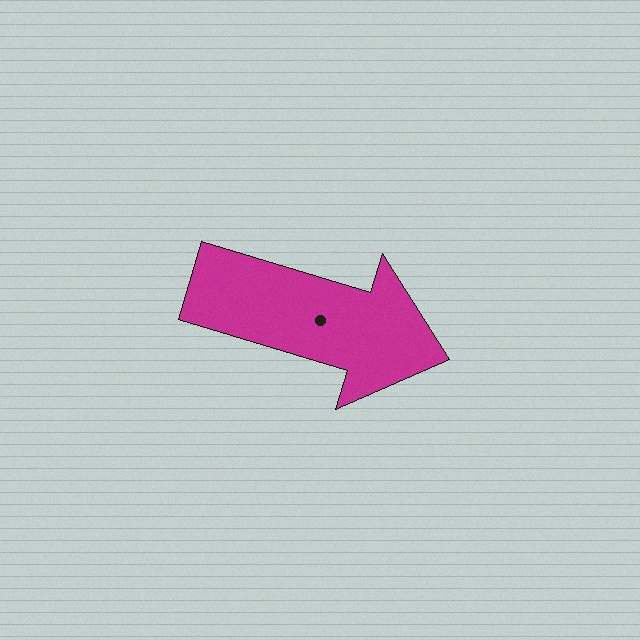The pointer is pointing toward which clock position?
Roughly 4 o'clock.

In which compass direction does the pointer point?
East.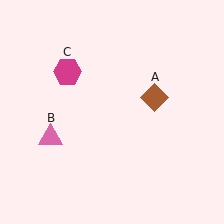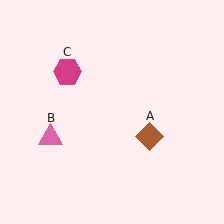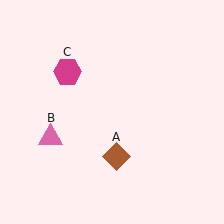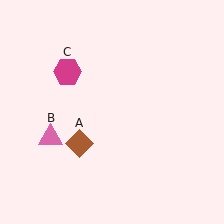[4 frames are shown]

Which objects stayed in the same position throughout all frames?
Pink triangle (object B) and magenta hexagon (object C) remained stationary.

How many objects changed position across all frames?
1 object changed position: brown diamond (object A).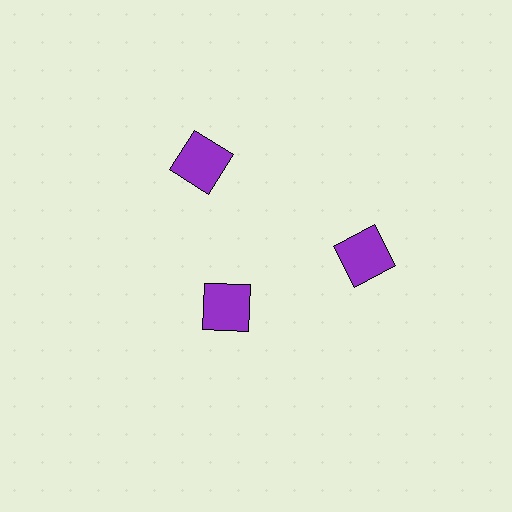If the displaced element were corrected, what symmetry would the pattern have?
It would have 3-fold rotational symmetry — the pattern would map onto itself every 120 degrees.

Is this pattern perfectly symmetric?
No. The 3 purple squares are arranged in a ring, but one element near the 7 o'clock position is pulled inward toward the center, breaking the 3-fold rotational symmetry.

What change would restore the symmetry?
The symmetry would be restored by moving it outward, back onto the ring so that all 3 squares sit at equal angles and equal distance from the center.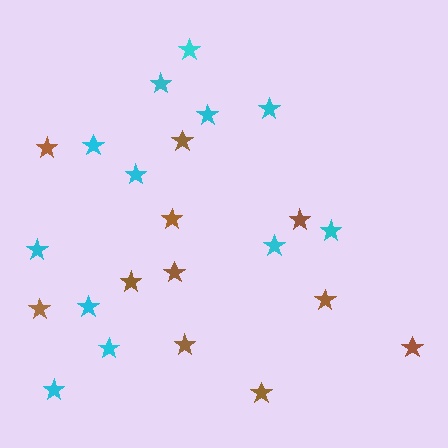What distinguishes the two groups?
There are 2 groups: one group of cyan stars (12) and one group of brown stars (11).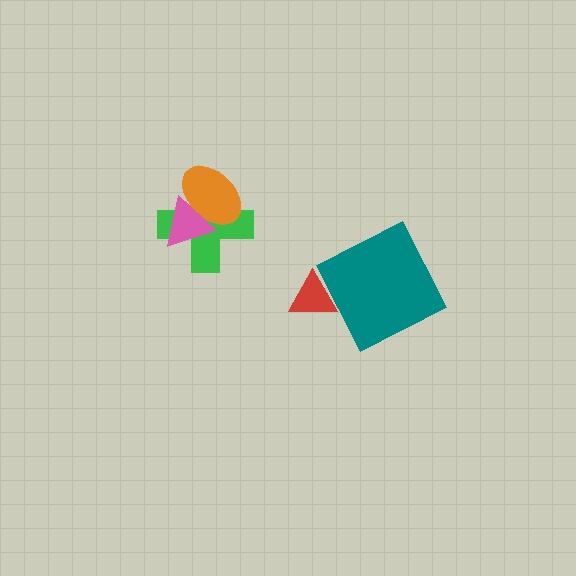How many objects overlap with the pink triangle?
2 objects overlap with the pink triangle.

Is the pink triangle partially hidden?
No, no other shape covers it.